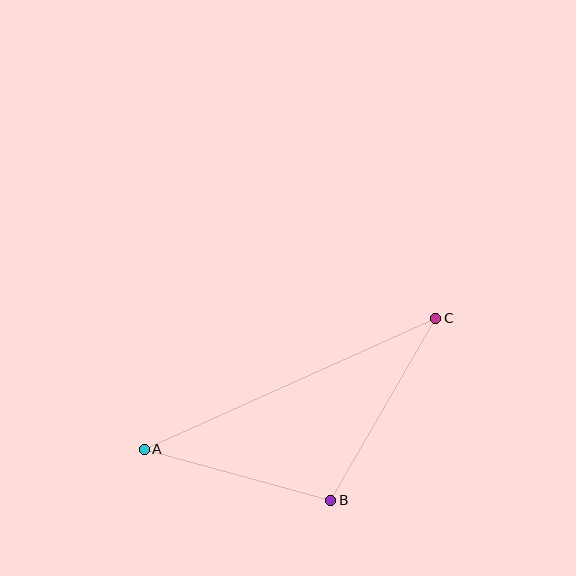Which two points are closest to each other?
Points A and B are closest to each other.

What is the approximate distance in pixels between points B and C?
The distance between B and C is approximately 210 pixels.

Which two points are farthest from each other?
Points A and C are farthest from each other.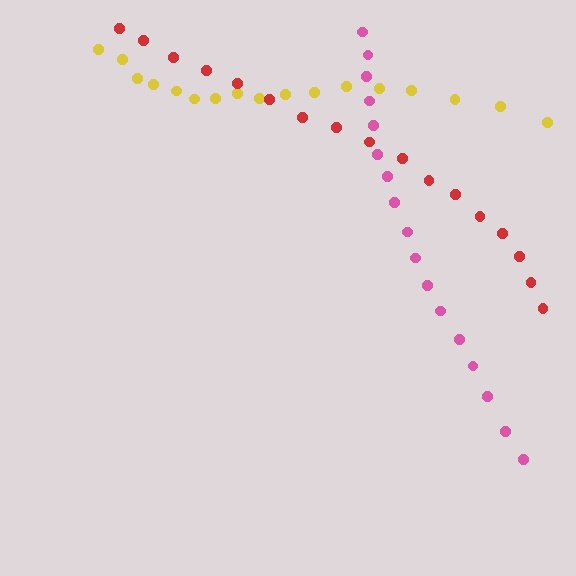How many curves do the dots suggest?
There are 3 distinct paths.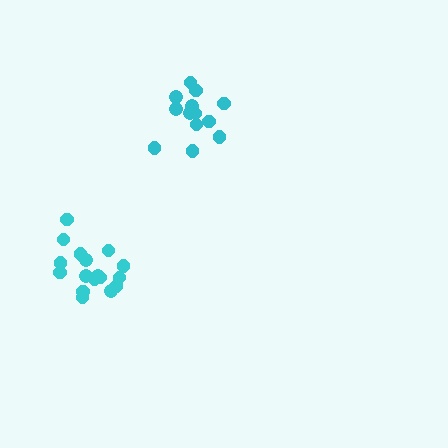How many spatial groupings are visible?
There are 2 spatial groupings.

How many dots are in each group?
Group 1: 17 dots, Group 2: 13 dots (30 total).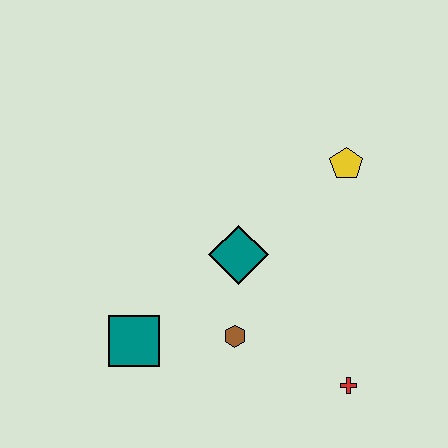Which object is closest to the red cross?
The brown hexagon is closest to the red cross.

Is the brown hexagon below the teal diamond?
Yes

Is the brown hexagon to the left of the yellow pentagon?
Yes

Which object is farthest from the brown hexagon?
The yellow pentagon is farthest from the brown hexagon.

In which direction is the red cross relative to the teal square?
The red cross is to the right of the teal square.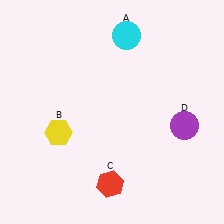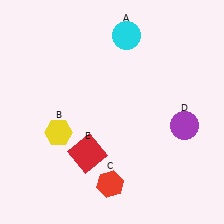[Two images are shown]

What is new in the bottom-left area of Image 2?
A red square (E) was added in the bottom-left area of Image 2.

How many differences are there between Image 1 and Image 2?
There is 1 difference between the two images.